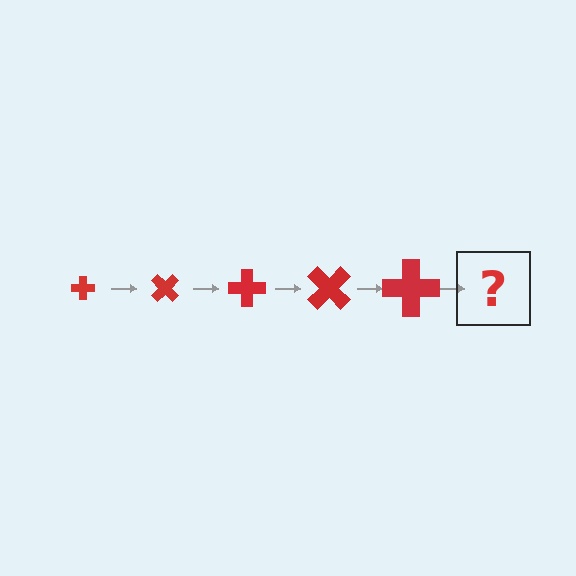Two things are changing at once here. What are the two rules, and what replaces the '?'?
The two rules are that the cross grows larger each step and it rotates 45 degrees each step. The '?' should be a cross, larger than the previous one and rotated 225 degrees from the start.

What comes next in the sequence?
The next element should be a cross, larger than the previous one and rotated 225 degrees from the start.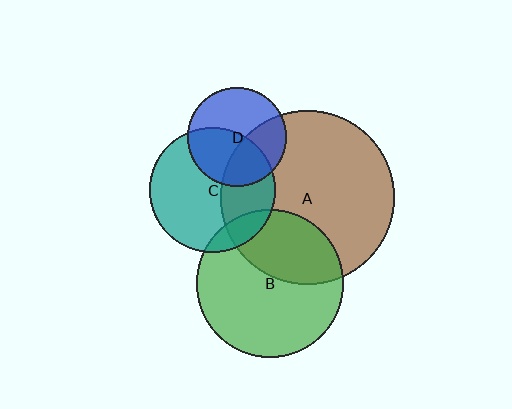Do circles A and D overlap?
Yes.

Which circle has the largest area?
Circle A (brown).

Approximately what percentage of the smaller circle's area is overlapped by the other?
Approximately 35%.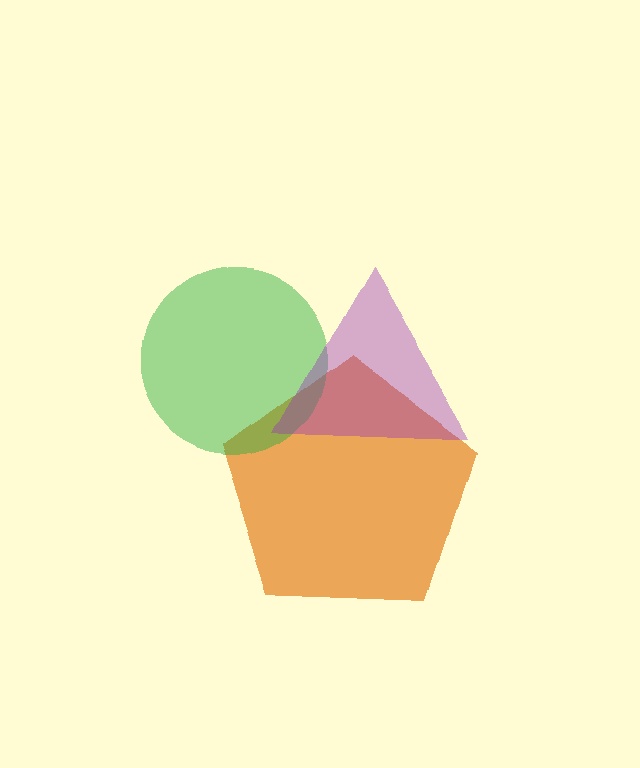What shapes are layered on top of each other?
The layered shapes are: an orange pentagon, a green circle, a purple triangle.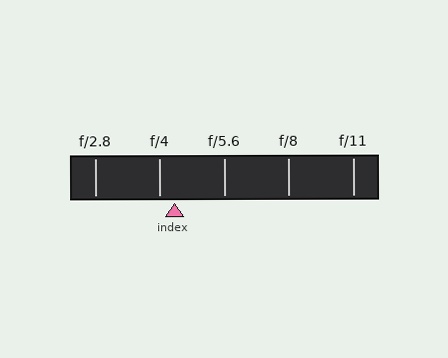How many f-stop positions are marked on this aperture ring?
There are 5 f-stop positions marked.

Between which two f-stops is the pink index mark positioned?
The index mark is between f/4 and f/5.6.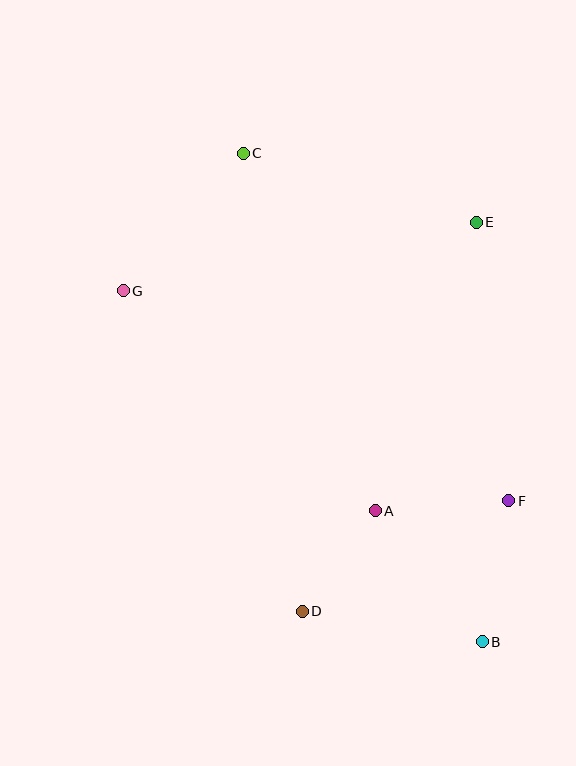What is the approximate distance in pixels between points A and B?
The distance between A and B is approximately 169 pixels.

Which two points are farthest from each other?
Points B and C are farthest from each other.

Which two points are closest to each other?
Points A and D are closest to each other.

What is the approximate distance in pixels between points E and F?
The distance between E and F is approximately 280 pixels.